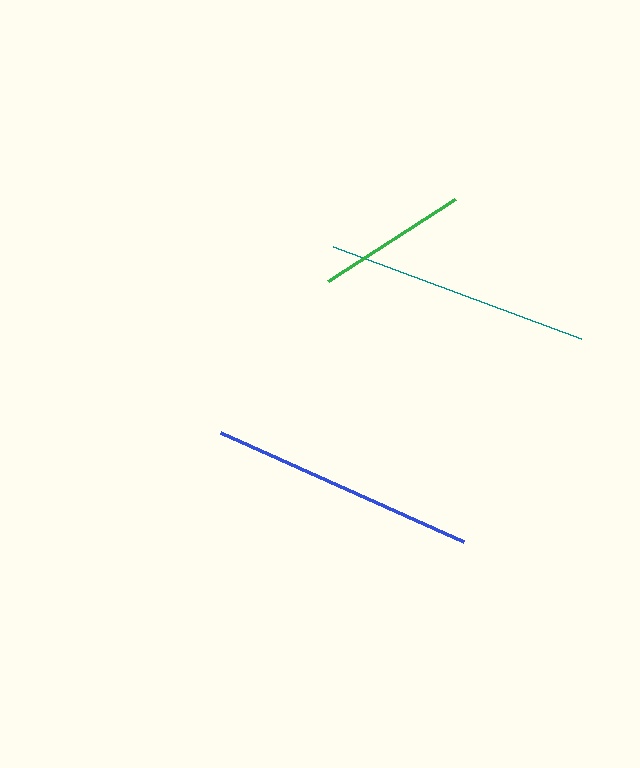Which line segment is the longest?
The blue line is the longest at approximately 266 pixels.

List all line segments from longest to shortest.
From longest to shortest: blue, teal, green.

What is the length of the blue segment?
The blue segment is approximately 266 pixels long.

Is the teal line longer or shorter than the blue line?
The blue line is longer than the teal line.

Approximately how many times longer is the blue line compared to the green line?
The blue line is approximately 1.8 times the length of the green line.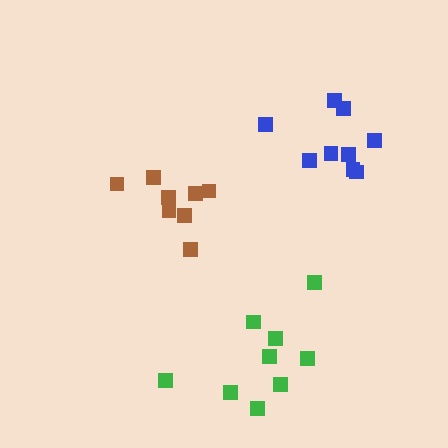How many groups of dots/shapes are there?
There are 3 groups.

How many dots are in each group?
Group 1: 9 dots, Group 2: 8 dots, Group 3: 9 dots (26 total).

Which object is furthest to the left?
The brown cluster is leftmost.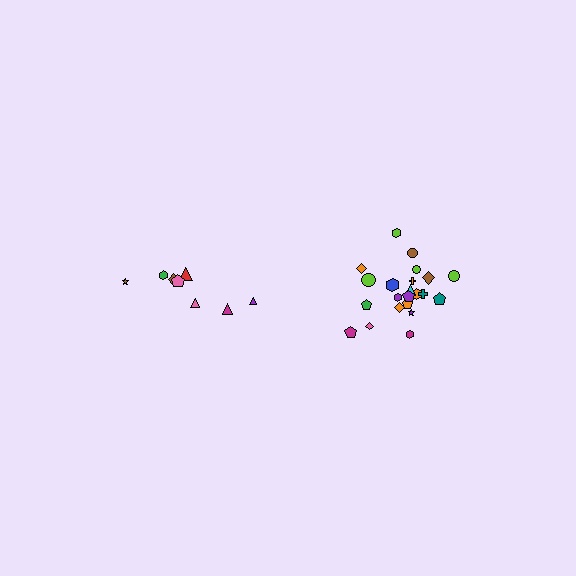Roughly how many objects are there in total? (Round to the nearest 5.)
Roughly 30 objects in total.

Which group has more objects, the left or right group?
The right group.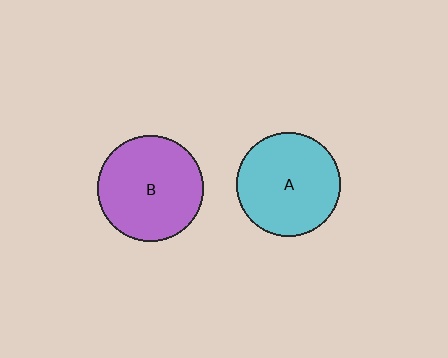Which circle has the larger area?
Circle B (purple).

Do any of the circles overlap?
No, none of the circles overlap.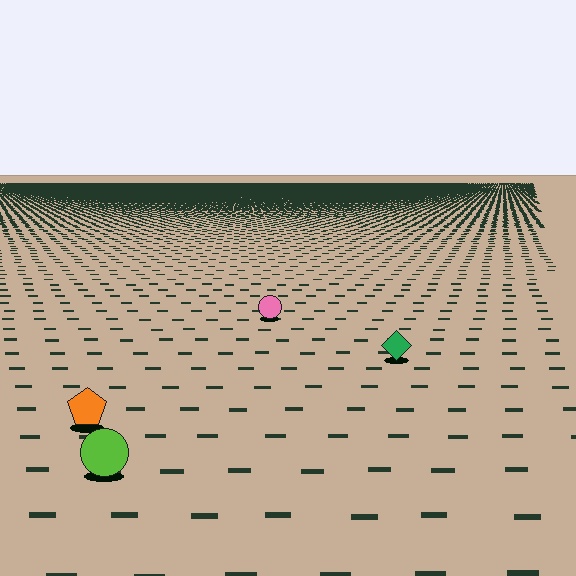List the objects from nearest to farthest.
From nearest to farthest: the lime circle, the orange pentagon, the green diamond, the pink circle.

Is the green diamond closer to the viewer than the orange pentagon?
No. The orange pentagon is closer — you can tell from the texture gradient: the ground texture is coarser near it.